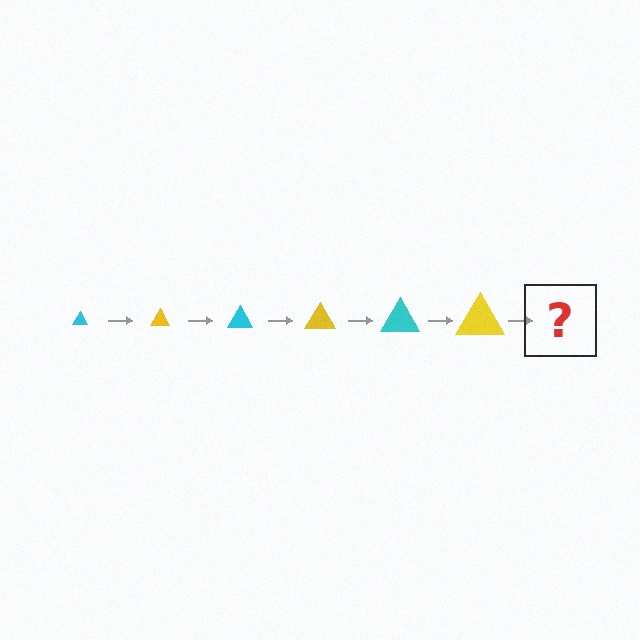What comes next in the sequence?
The next element should be a cyan triangle, larger than the previous one.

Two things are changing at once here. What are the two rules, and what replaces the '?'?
The two rules are that the triangle grows larger each step and the color cycles through cyan and yellow. The '?' should be a cyan triangle, larger than the previous one.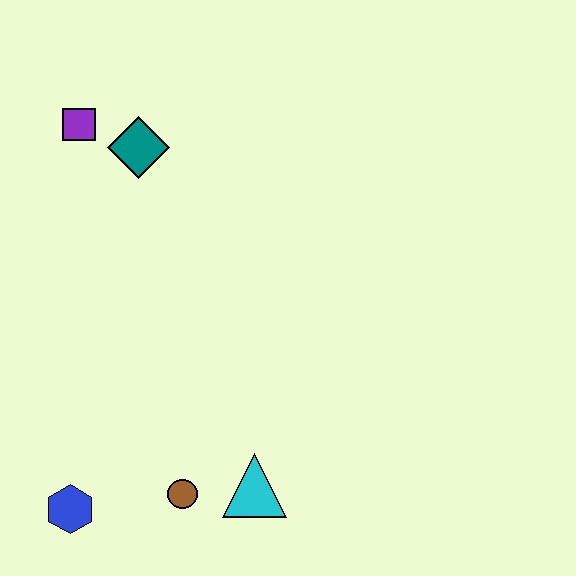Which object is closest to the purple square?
The teal diamond is closest to the purple square.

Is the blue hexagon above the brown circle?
No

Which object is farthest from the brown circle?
The purple square is farthest from the brown circle.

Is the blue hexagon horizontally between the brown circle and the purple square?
No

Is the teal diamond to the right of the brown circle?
No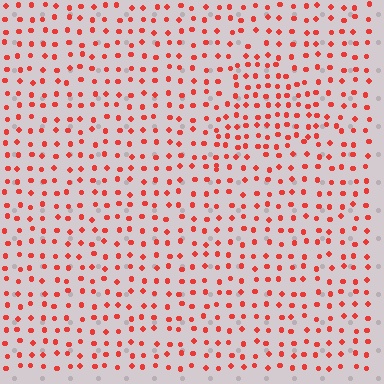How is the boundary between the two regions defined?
The boundary is defined by a change in element density (approximately 1.5x ratio). All elements are the same color, size, and shape.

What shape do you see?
I see a triangle.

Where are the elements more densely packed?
The elements are more densely packed inside the triangle boundary.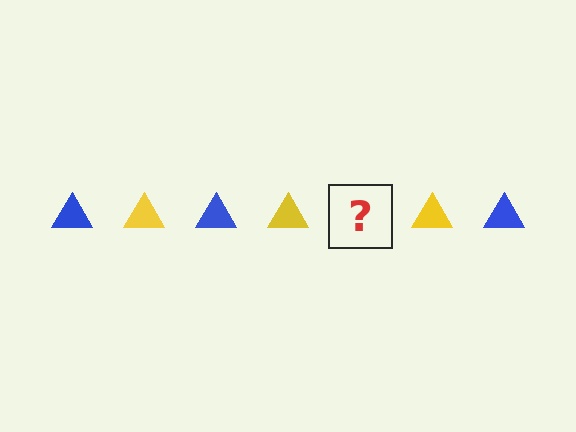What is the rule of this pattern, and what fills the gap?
The rule is that the pattern cycles through blue, yellow triangles. The gap should be filled with a blue triangle.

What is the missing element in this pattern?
The missing element is a blue triangle.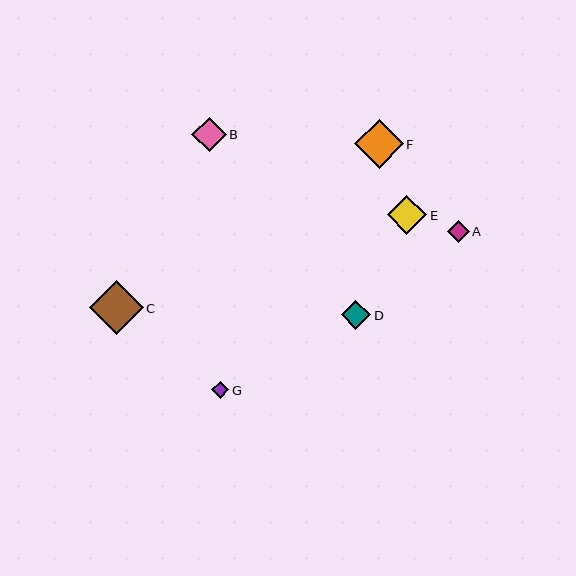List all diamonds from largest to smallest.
From largest to smallest: C, F, E, B, D, A, G.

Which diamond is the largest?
Diamond C is the largest with a size of approximately 54 pixels.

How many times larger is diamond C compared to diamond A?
Diamond C is approximately 2.5 times the size of diamond A.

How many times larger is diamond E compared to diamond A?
Diamond E is approximately 1.8 times the size of diamond A.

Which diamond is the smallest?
Diamond G is the smallest with a size of approximately 17 pixels.